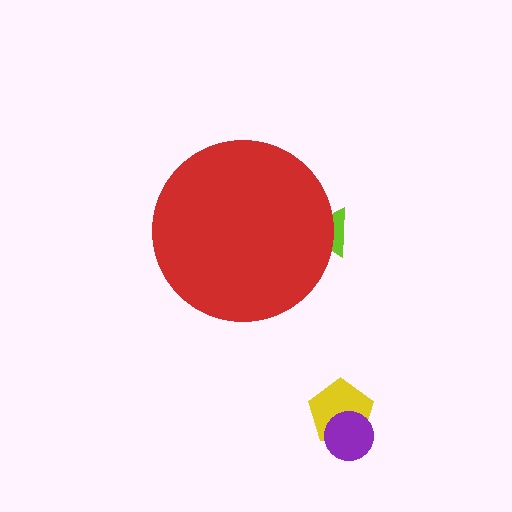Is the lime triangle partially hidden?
Yes, the lime triangle is partially hidden behind the red circle.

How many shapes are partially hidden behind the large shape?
1 shape is partially hidden.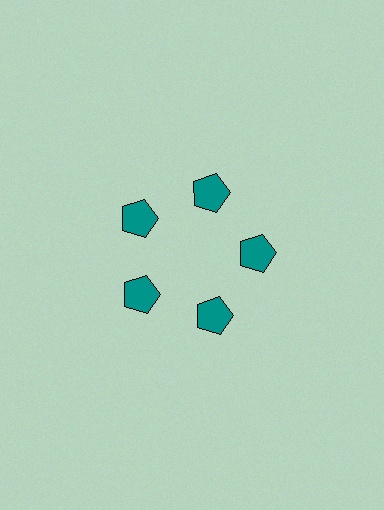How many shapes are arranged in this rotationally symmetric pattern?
There are 5 shapes, arranged in 5 groups of 1.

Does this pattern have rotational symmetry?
Yes, this pattern has 5-fold rotational symmetry. It looks the same after rotating 72 degrees around the center.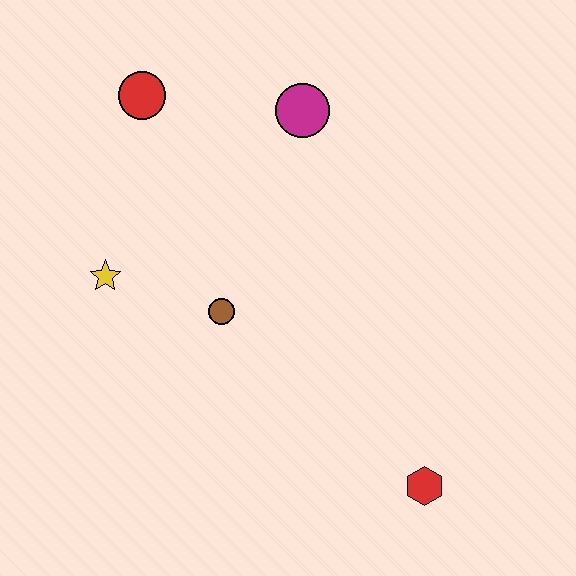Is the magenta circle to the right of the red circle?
Yes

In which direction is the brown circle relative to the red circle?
The brown circle is below the red circle.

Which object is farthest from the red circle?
The red hexagon is farthest from the red circle.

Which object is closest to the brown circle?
The yellow star is closest to the brown circle.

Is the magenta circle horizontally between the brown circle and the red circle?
No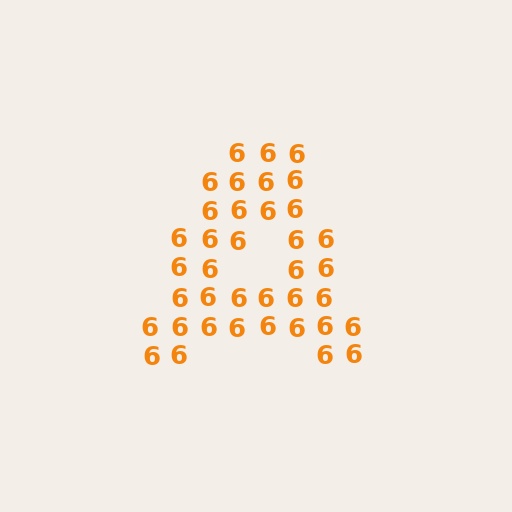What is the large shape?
The large shape is the letter A.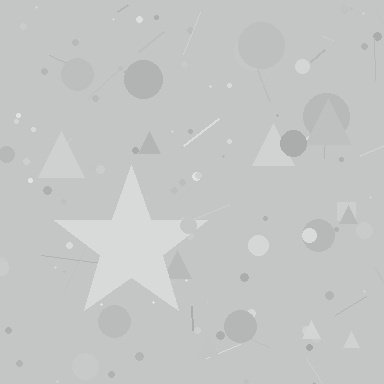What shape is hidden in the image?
A star is hidden in the image.